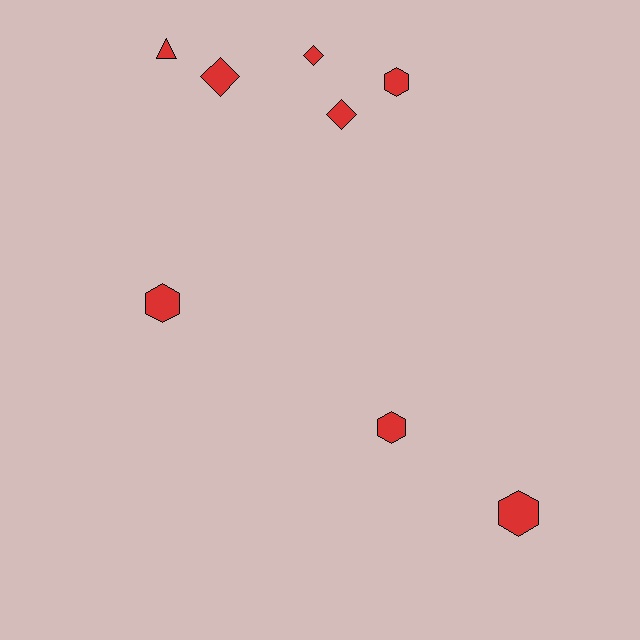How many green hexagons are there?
There are no green hexagons.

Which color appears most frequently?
Red, with 8 objects.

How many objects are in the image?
There are 8 objects.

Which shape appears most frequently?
Hexagon, with 4 objects.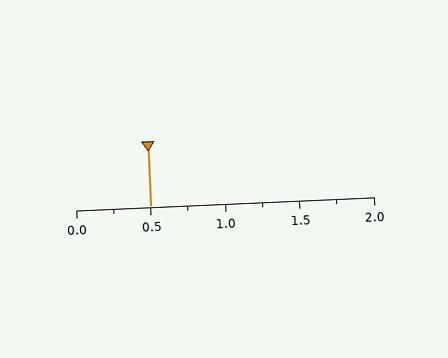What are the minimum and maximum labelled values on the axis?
The axis runs from 0.0 to 2.0.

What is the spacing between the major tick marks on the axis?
The major ticks are spaced 0.5 apart.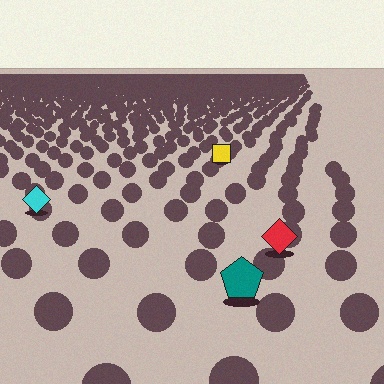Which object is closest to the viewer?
The teal pentagon is closest. The texture marks near it are larger and more spread out.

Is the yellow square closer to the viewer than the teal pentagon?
No. The teal pentagon is closer — you can tell from the texture gradient: the ground texture is coarser near it.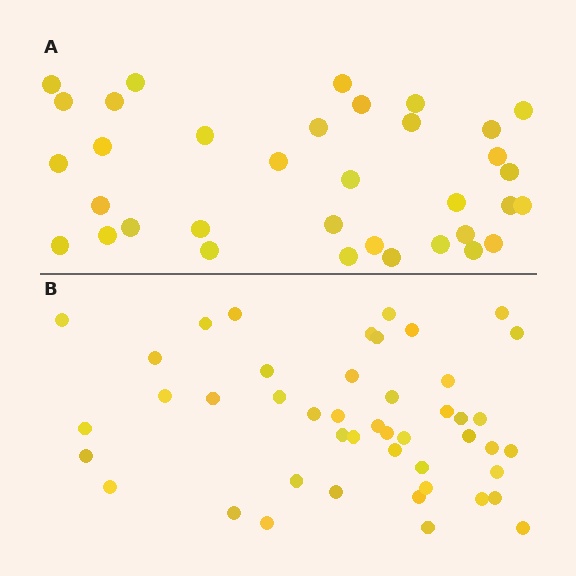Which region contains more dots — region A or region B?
Region B (the bottom region) has more dots.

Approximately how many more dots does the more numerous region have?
Region B has roughly 12 or so more dots than region A.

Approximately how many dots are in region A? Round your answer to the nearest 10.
About 40 dots. (The exact count is 35, which rounds to 40.)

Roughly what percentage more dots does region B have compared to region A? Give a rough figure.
About 30% more.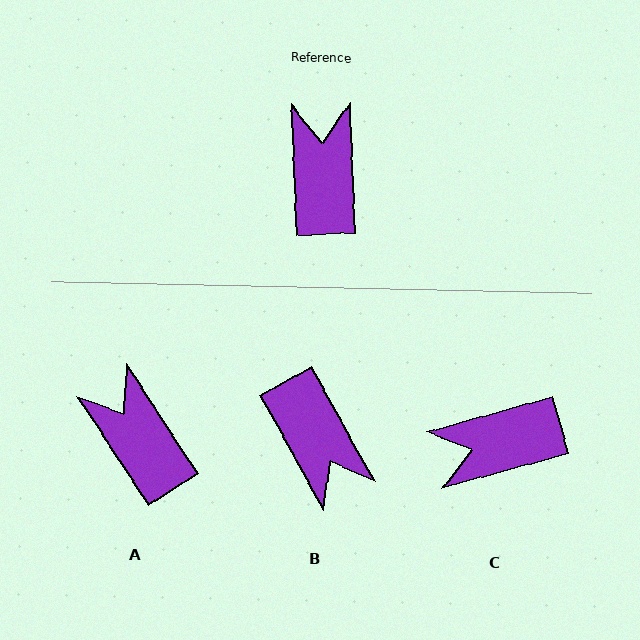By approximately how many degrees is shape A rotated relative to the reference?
Approximately 31 degrees counter-clockwise.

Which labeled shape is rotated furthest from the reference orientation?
B, about 153 degrees away.